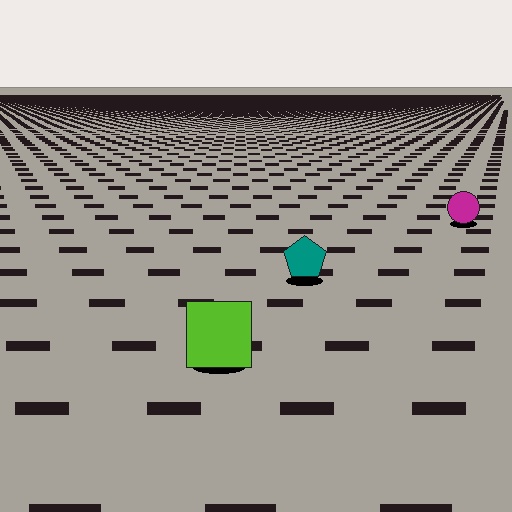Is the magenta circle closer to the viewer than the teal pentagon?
No. The teal pentagon is closer — you can tell from the texture gradient: the ground texture is coarser near it.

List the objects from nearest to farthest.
From nearest to farthest: the lime square, the teal pentagon, the magenta circle.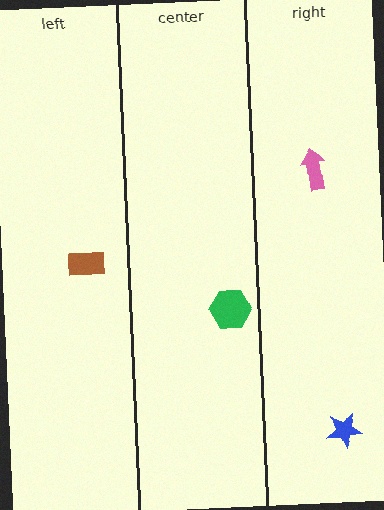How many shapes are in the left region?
1.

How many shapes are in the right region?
2.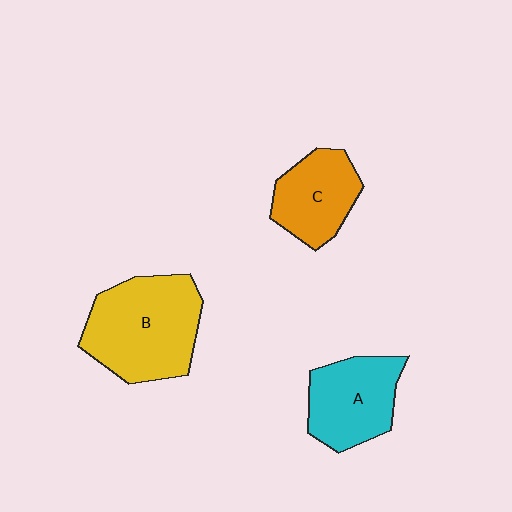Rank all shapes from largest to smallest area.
From largest to smallest: B (yellow), A (cyan), C (orange).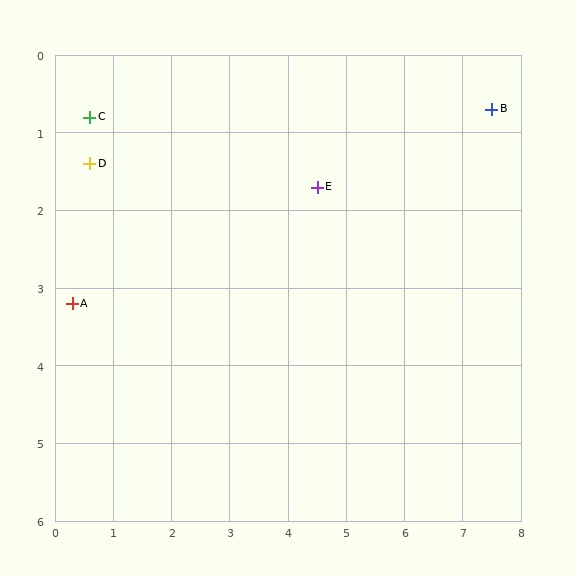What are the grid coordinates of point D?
Point D is at approximately (0.6, 1.4).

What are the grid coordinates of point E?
Point E is at approximately (4.5, 1.7).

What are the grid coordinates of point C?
Point C is at approximately (0.6, 0.8).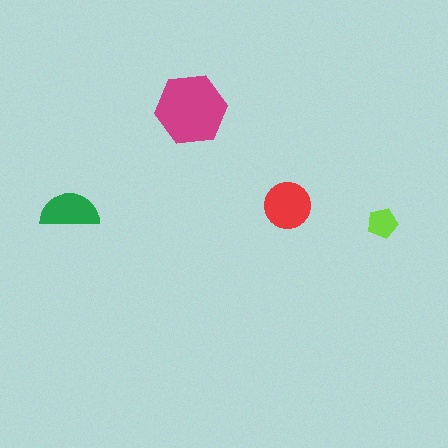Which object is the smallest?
The lime pentagon.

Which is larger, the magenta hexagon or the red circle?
The magenta hexagon.